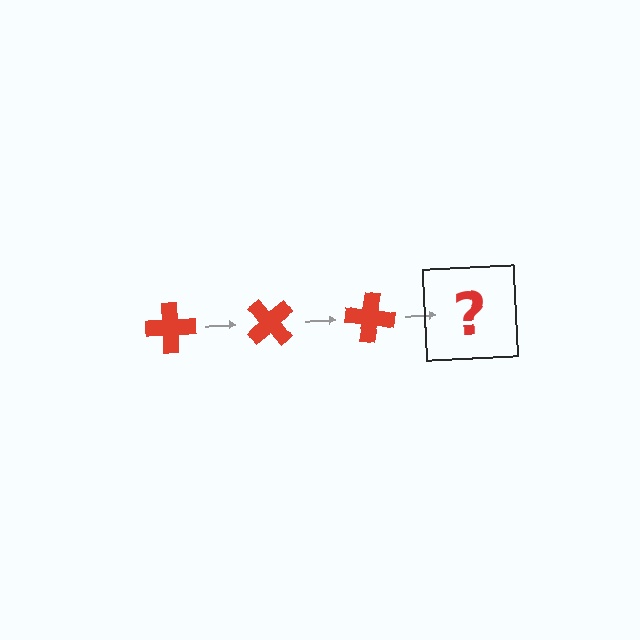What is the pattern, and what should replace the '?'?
The pattern is that the cross rotates 50 degrees each step. The '?' should be a red cross rotated 150 degrees.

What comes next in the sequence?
The next element should be a red cross rotated 150 degrees.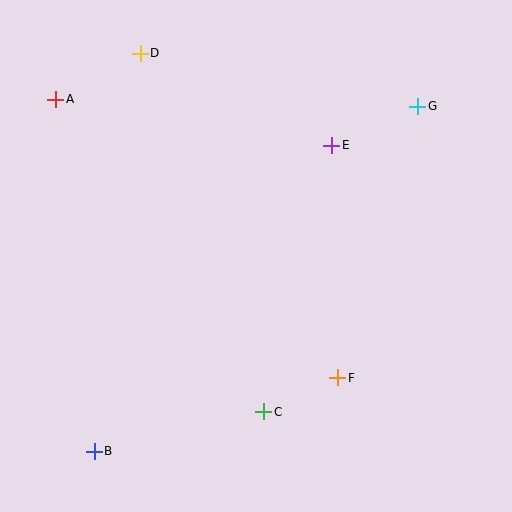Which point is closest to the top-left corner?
Point A is closest to the top-left corner.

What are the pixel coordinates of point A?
Point A is at (56, 99).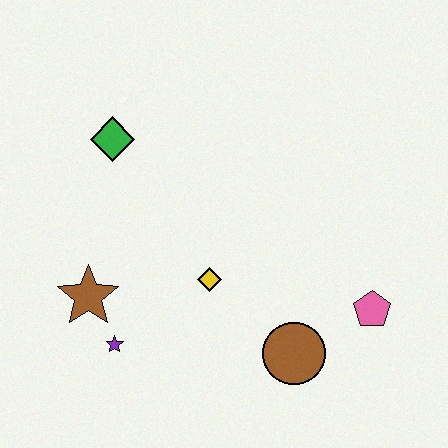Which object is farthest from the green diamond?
The pink pentagon is farthest from the green diamond.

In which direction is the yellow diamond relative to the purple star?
The yellow diamond is to the right of the purple star.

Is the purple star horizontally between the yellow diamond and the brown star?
Yes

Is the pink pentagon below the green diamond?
Yes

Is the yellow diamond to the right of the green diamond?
Yes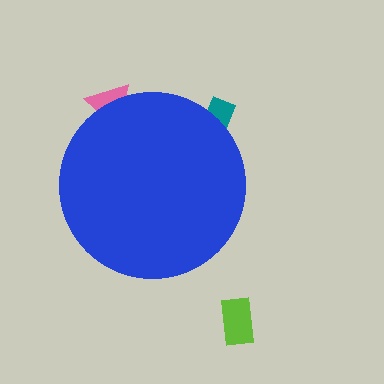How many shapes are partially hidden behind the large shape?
2 shapes are partially hidden.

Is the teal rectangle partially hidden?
Yes, the teal rectangle is partially hidden behind the blue circle.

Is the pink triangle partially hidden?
Yes, the pink triangle is partially hidden behind the blue circle.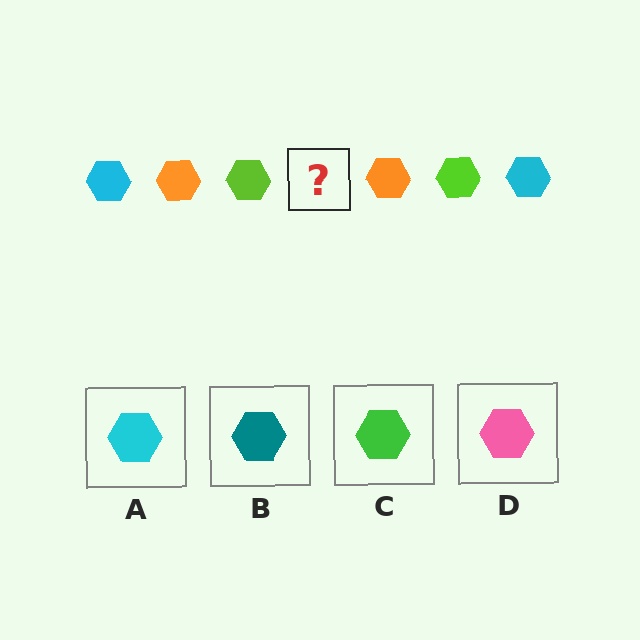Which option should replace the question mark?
Option A.